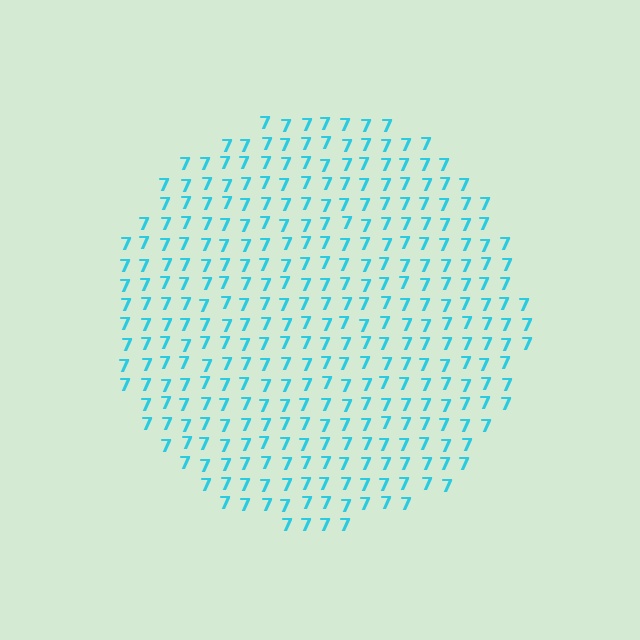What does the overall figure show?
The overall figure shows a circle.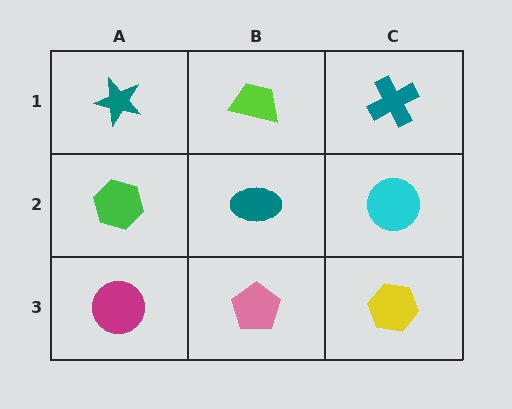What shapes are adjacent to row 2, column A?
A teal star (row 1, column A), a magenta circle (row 3, column A), a teal ellipse (row 2, column B).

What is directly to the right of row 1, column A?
A lime trapezoid.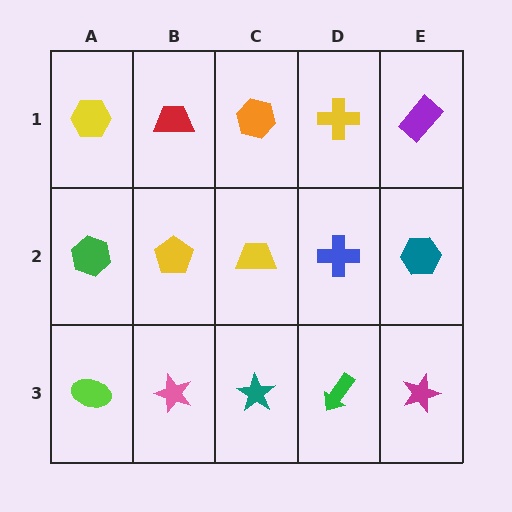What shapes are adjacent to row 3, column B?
A yellow pentagon (row 2, column B), a lime ellipse (row 3, column A), a teal star (row 3, column C).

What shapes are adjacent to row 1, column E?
A teal hexagon (row 2, column E), a yellow cross (row 1, column D).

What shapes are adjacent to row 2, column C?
An orange hexagon (row 1, column C), a teal star (row 3, column C), a yellow pentagon (row 2, column B), a blue cross (row 2, column D).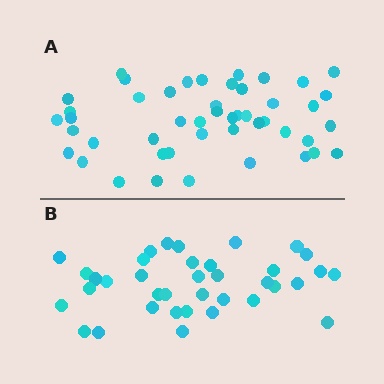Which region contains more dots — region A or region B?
Region A (the top region) has more dots.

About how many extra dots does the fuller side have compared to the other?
Region A has roughly 10 or so more dots than region B.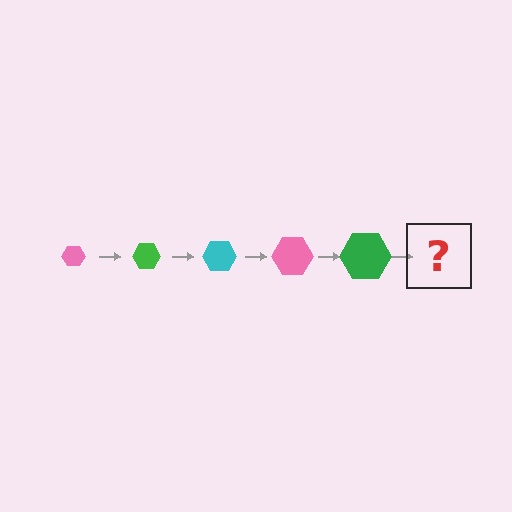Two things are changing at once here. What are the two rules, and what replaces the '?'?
The two rules are that the hexagon grows larger each step and the color cycles through pink, green, and cyan. The '?' should be a cyan hexagon, larger than the previous one.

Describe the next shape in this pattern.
It should be a cyan hexagon, larger than the previous one.